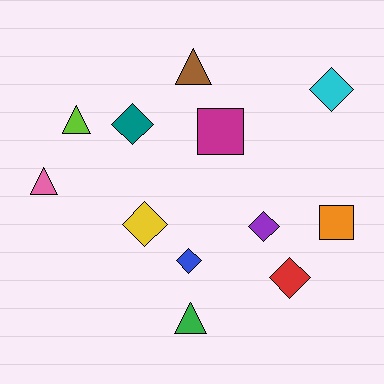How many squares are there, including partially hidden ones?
There are 2 squares.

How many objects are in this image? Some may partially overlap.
There are 12 objects.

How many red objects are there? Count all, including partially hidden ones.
There is 1 red object.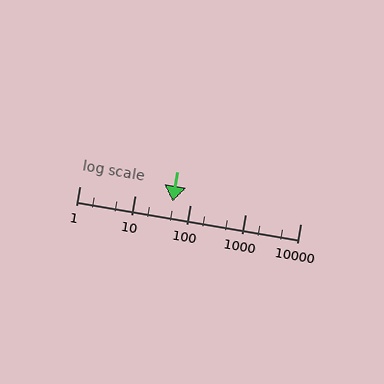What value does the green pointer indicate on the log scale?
The pointer indicates approximately 49.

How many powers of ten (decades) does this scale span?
The scale spans 4 decades, from 1 to 10000.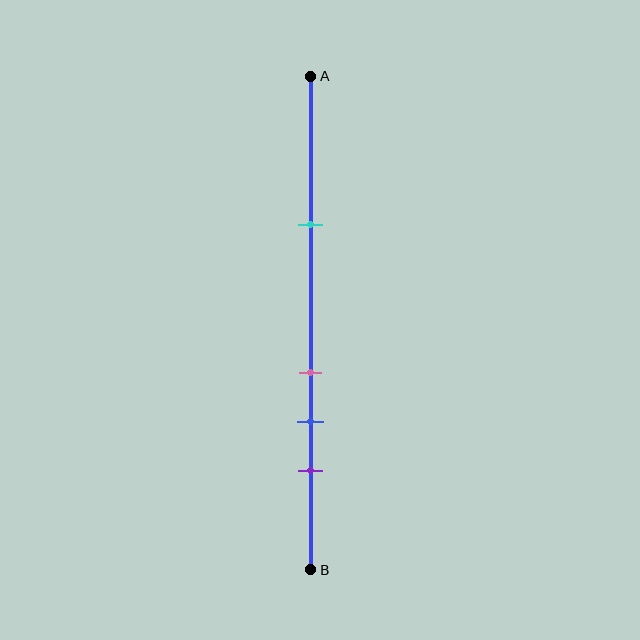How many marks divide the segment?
There are 4 marks dividing the segment.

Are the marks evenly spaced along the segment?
No, the marks are not evenly spaced.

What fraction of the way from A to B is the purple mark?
The purple mark is approximately 80% (0.8) of the way from A to B.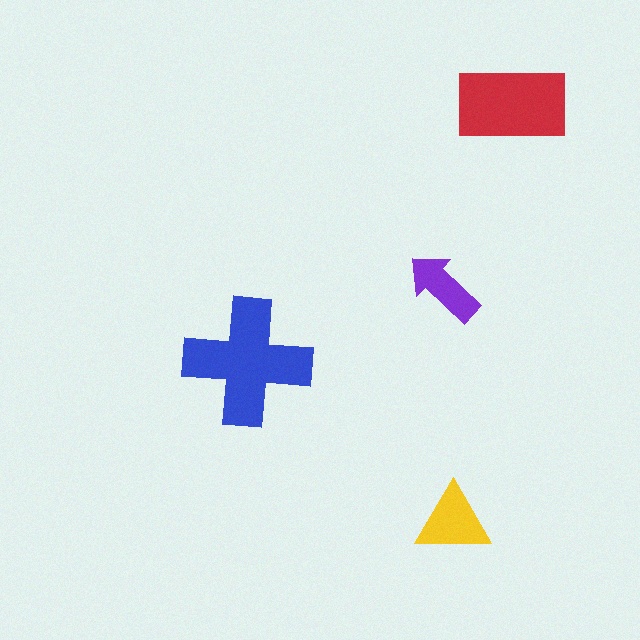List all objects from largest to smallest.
The blue cross, the red rectangle, the yellow triangle, the purple arrow.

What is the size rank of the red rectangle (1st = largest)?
2nd.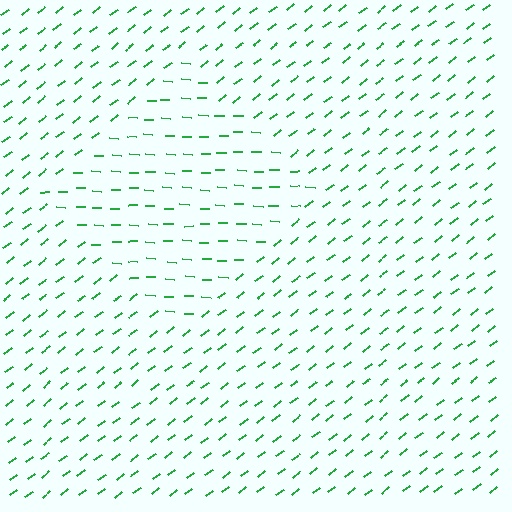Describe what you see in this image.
The image is filled with small green line segments. A diamond region in the image has lines oriented differently from the surrounding lines, creating a visible texture boundary.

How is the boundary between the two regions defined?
The boundary is defined purely by a change in line orientation (approximately 39 degrees difference). All lines are the same color and thickness.